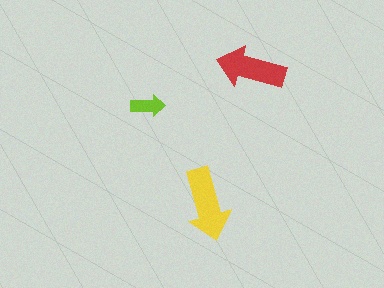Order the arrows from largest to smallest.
the yellow one, the red one, the lime one.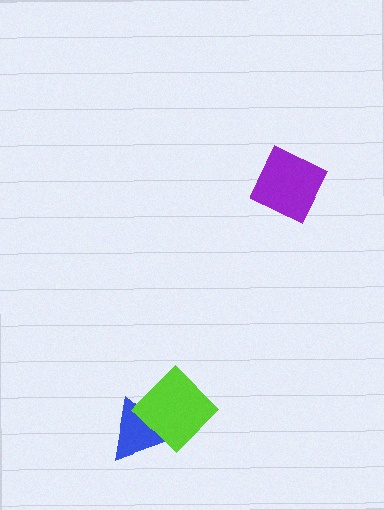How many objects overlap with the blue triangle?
1 object overlaps with the blue triangle.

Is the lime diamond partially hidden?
No, no other shape covers it.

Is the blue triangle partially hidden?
Yes, it is partially covered by another shape.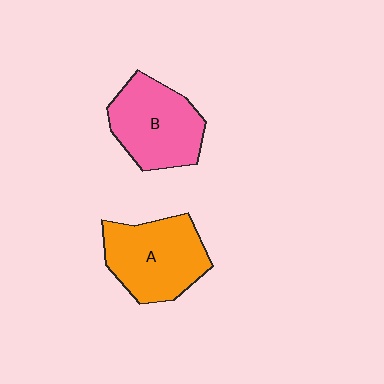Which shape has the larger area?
Shape A (orange).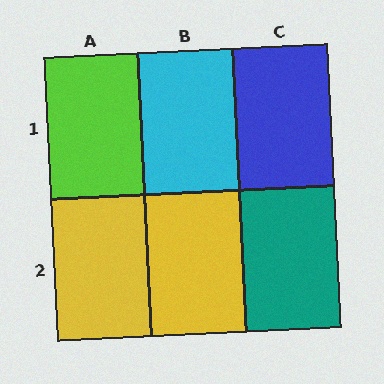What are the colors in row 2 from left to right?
Yellow, yellow, teal.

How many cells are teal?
1 cell is teal.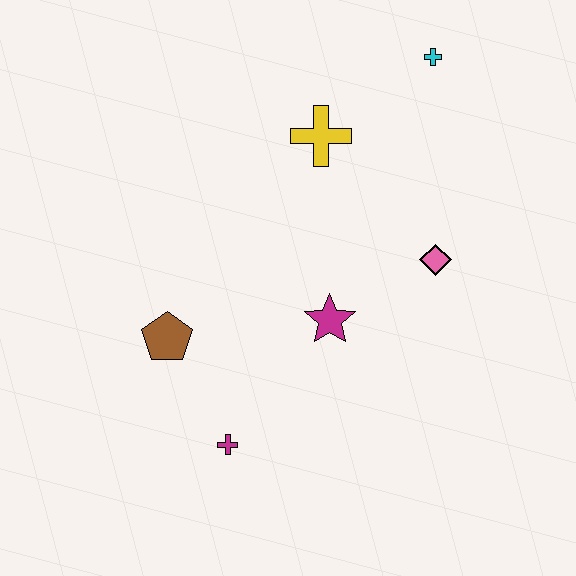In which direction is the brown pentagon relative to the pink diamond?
The brown pentagon is to the left of the pink diamond.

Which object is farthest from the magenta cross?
The cyan cross is farthest from the magenta cross.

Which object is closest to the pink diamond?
The magenta star is closest to the pink diamond.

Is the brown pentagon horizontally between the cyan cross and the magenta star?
No